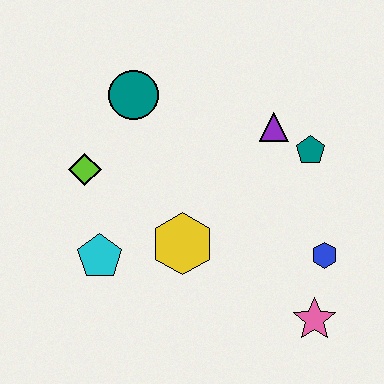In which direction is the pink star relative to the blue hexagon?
The pink star is below the blue hexagon.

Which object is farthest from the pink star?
The teal circle is farthest from the pink star.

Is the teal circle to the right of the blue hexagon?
No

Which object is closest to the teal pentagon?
The purple triangle is closest to the teal pentagon.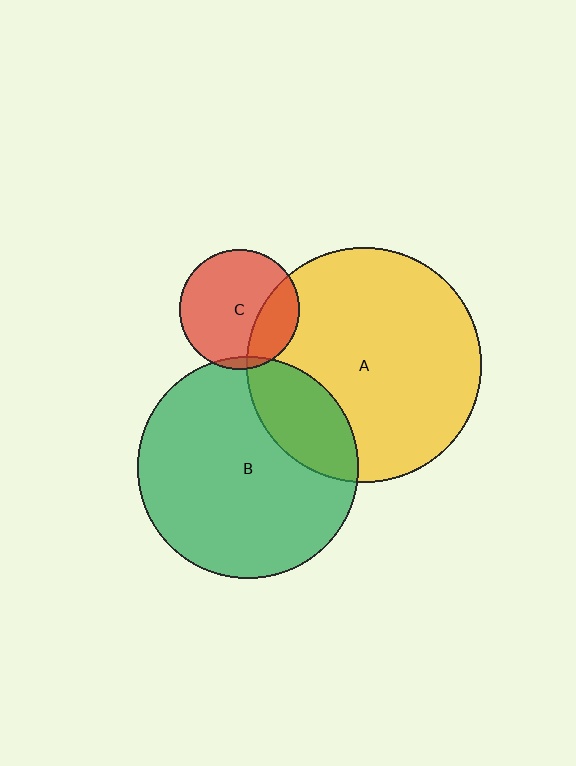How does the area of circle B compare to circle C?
Approximately 3.4 times.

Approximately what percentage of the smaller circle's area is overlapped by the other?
Approximately 20%.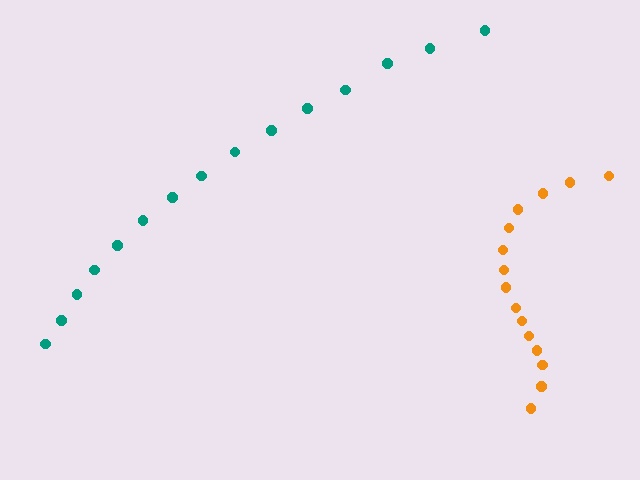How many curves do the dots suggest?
There are 2 distinct paths.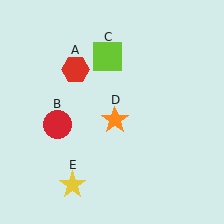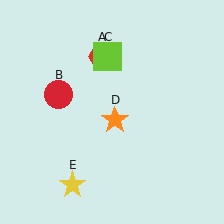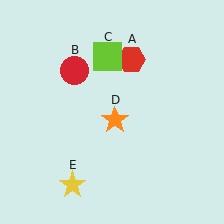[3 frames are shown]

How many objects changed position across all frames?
2 objects changed position: red hexagon (object A), red circle (object B).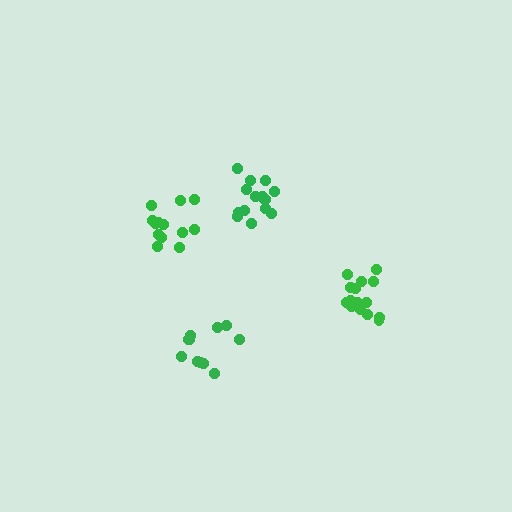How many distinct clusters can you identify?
There are 4 distinct clusters.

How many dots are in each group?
Group 1: 15 dots, Group 2: 13 dots, Group 3: 11 dots, Group 4: 16 dots (55 total).